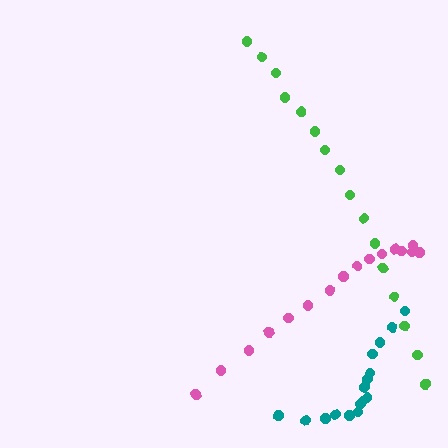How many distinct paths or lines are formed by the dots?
There are 3 distinct paths.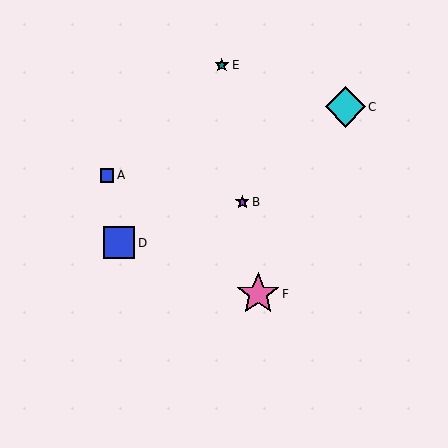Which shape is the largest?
The pink star (labeled F) is the largest.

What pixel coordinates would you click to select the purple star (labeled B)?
Click at (242, 202) to select the purple star B.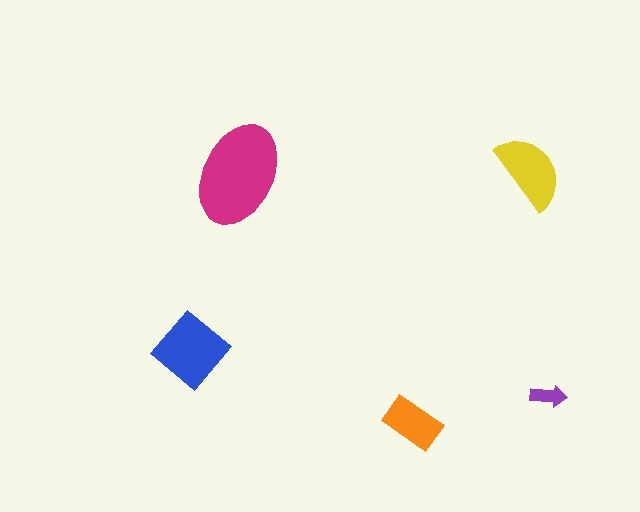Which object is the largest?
The magenta ellipse.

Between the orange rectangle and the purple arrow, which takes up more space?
The orange rectangle.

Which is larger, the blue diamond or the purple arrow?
The blue diamond.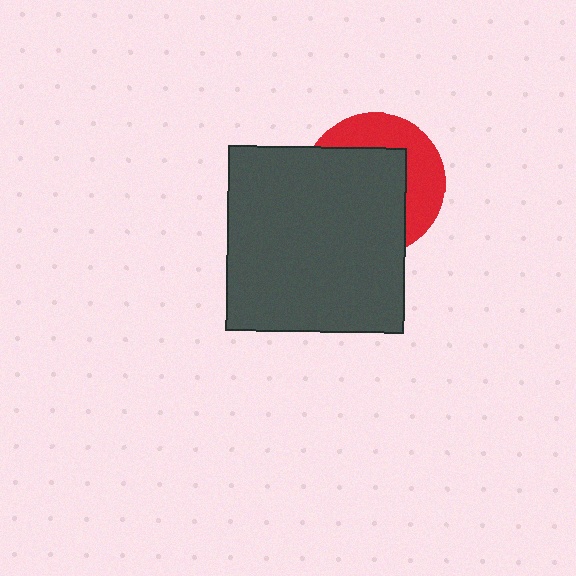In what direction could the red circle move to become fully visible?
The red circle could move toward the upper-right. That would shift it out from behind the dark gray rectangle entirely.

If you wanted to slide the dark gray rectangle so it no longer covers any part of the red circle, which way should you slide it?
Slide it toward the lower-left — that is the most direct way to separate the two shapes.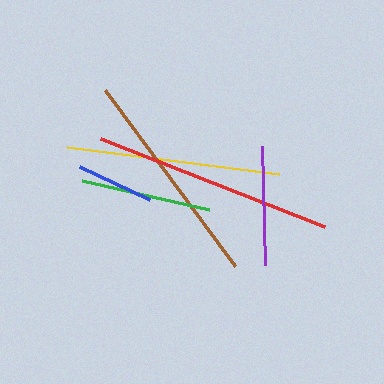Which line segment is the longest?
The red line is the longest at approximately 240 pixels.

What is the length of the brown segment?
The brown segment is approximately 219 pixels long.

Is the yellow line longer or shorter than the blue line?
The yellow line is longer than the blue line.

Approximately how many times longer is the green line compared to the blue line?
The green line is approximately 1.7 times the length of the blue line.